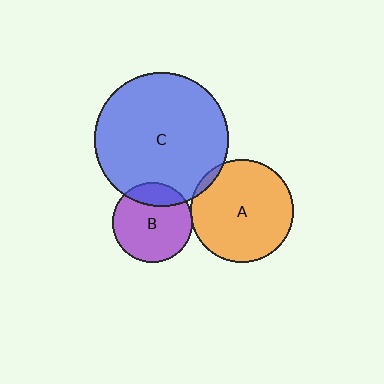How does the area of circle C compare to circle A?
Approximately 1.7 times.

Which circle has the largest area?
Circle C (blue).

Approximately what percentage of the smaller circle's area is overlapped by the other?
Approximately 20%.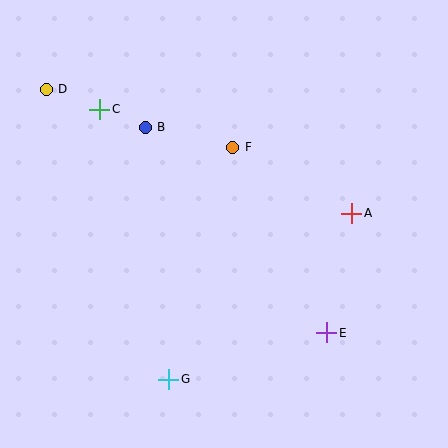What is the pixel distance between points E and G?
The distance between E and G is 164 pixels.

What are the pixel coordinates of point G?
Point G is at (169, 379).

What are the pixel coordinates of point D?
Point D is at (46, 89).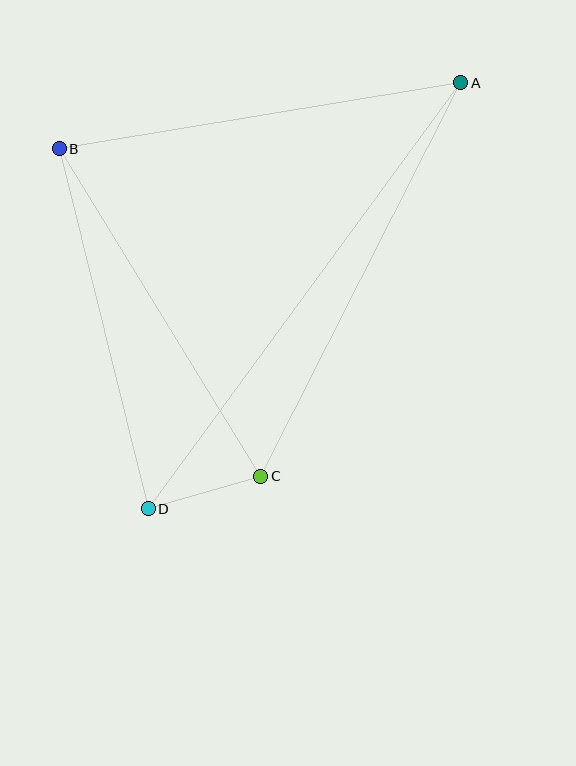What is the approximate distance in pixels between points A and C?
The distance between A and C is approximately 441 pixels.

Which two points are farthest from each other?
Points A and D are farthest from each other.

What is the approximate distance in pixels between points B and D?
The distance between B and D is approximately 371 pixels.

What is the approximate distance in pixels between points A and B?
The distance between A and B is approximately 407 pixels.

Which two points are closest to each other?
Points C and D are closest to each other.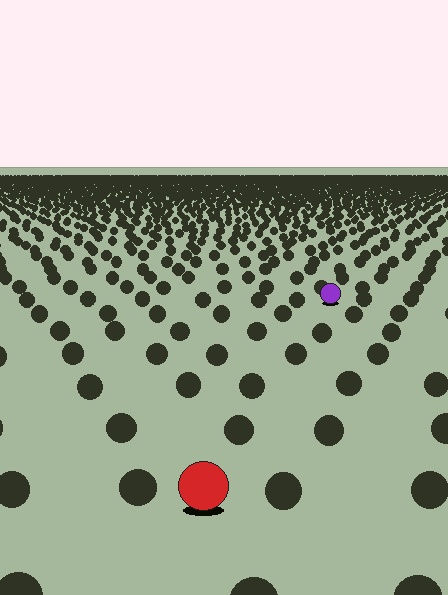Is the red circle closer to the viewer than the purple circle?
Yes. The red circle is closer — you can tell from the texture gradient: the ground texture is coarser near it.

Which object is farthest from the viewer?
The purple circle is farthest from the viewer. It appears smaller and the ground texture around it is denser.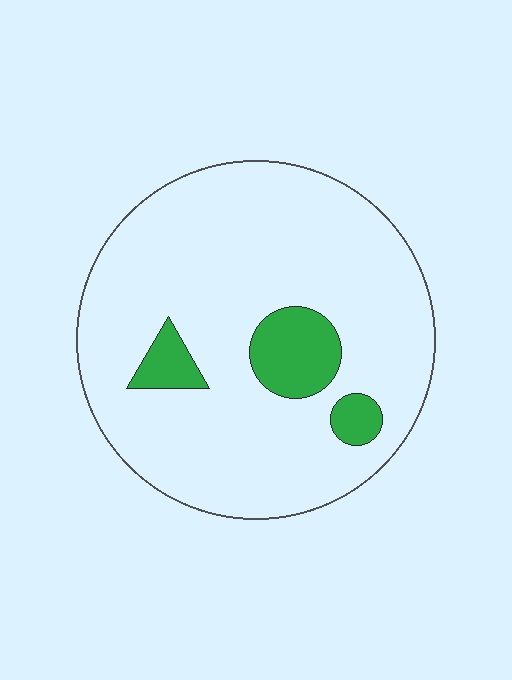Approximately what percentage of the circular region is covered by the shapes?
Approximately 10%.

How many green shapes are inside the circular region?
3.